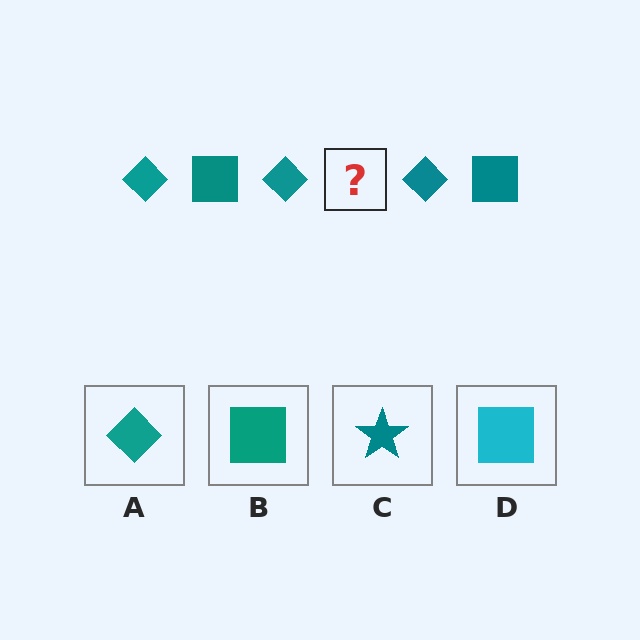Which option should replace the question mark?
Option B.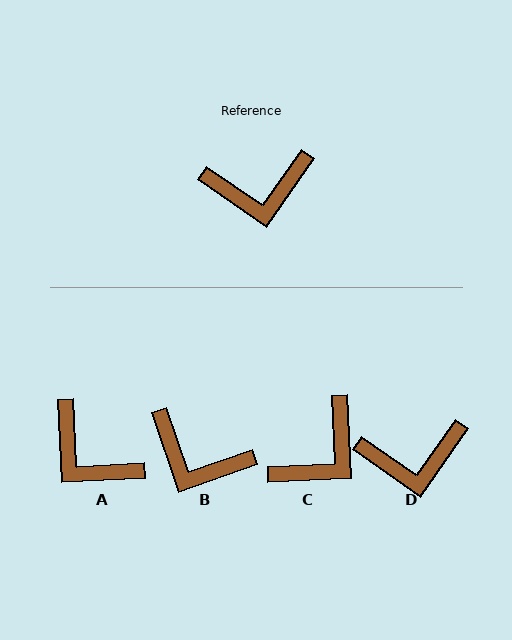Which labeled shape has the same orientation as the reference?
D.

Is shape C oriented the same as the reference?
No, it is off by about 38 degrees.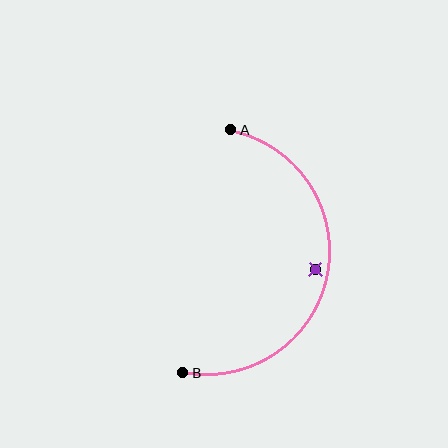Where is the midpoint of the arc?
The arc midpoint is the point on the curve farthest from the straight line joining A and B. It sits to the right of that line.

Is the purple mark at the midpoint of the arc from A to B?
No — the purple mark does not lie on the arc at all. It sits slightly inside the curve.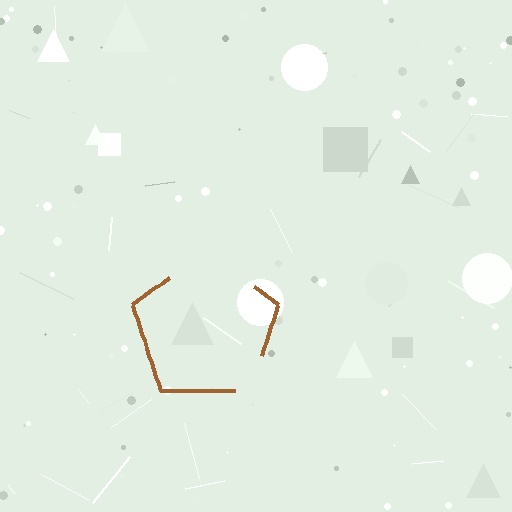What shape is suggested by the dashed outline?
The dashed outline suggests a pentagon.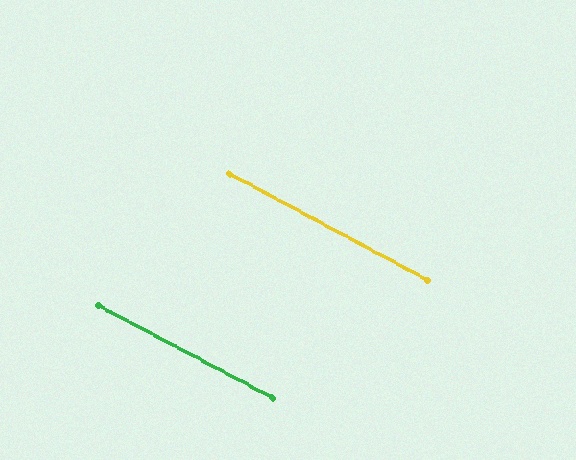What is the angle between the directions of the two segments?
Approximately 1 degree.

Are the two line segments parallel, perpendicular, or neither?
Parallel — their directions differ by only 0.6°.